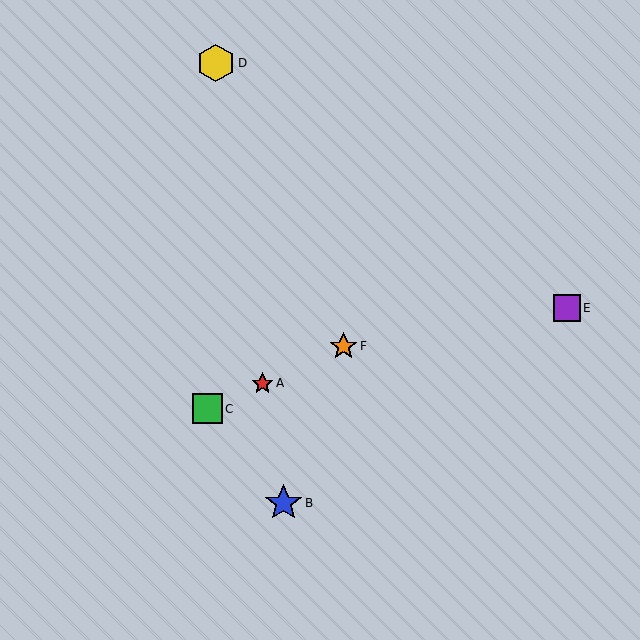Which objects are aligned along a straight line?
Objects A, C, F are aligned along a straight line.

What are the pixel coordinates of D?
Object D is at (216, 63).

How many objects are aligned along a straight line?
3 objects (A, C, F) are aligned along a straight line.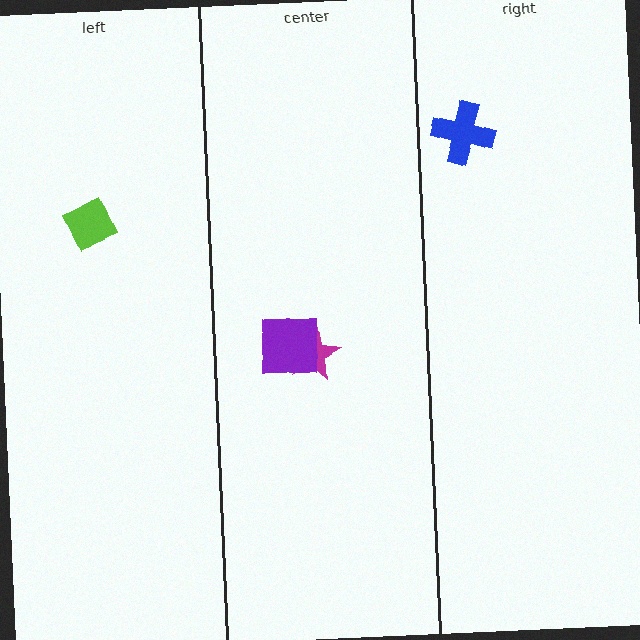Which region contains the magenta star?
The center region.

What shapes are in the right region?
The blue cross.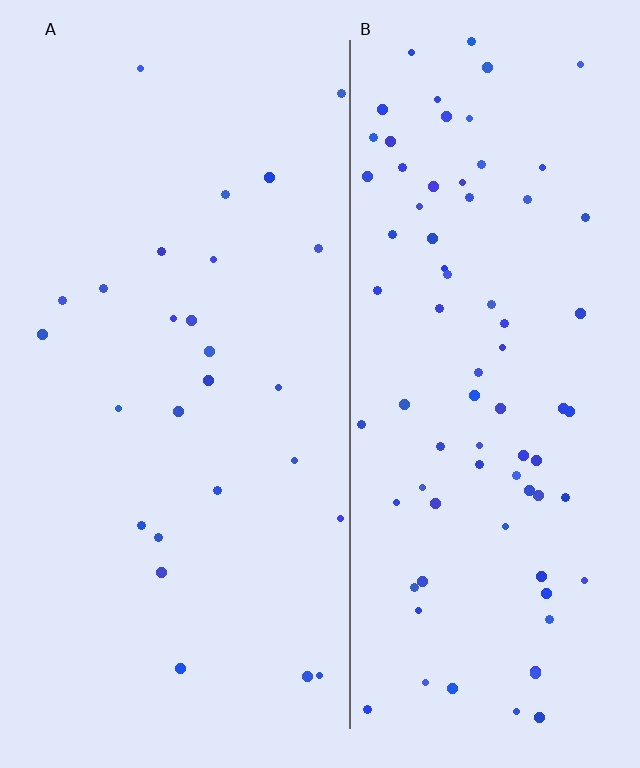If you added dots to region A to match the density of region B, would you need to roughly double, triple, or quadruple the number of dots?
Approximately triple.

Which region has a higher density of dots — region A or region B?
B (the right).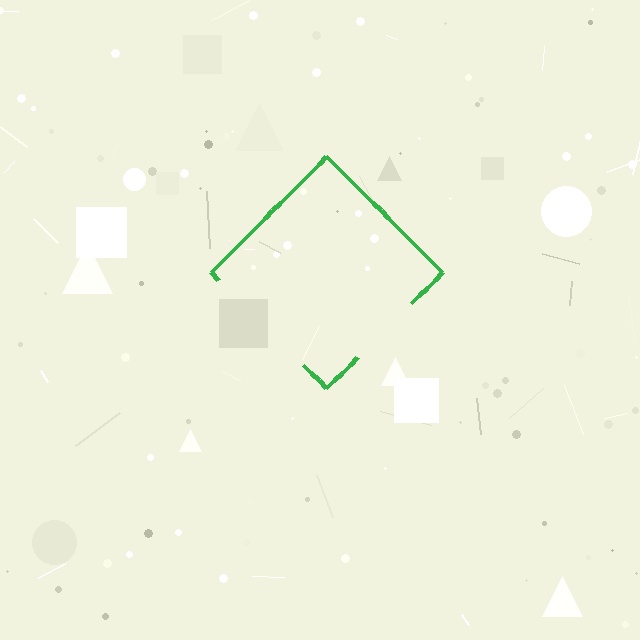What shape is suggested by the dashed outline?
The dashed outline suggests a diamond.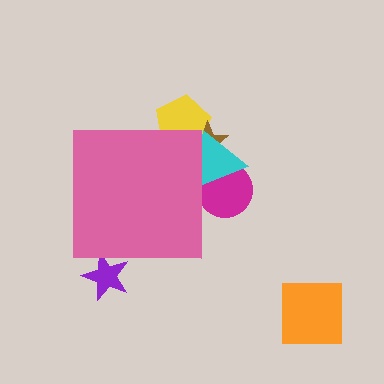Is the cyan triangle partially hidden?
Yes, the cyan triangle is partially hidden behind the pink square.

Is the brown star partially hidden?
Yes, the brown star is partially hidden behind the pink square.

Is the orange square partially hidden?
No, the orange square is fully visible.